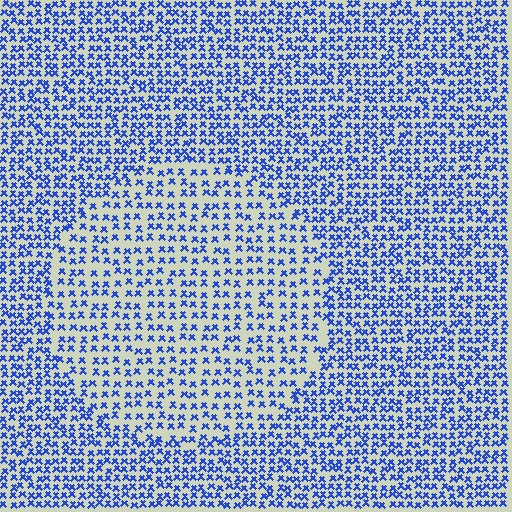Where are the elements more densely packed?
The elements are more densely packed outside the circle boundary.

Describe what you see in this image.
The image contains small blue elements arranged at two different densities. A circle-shaped region is visible where the elements are less densely packed than the surrounding area.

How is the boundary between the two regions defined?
The boundary is defined by a change in element density (approximately 1.7x ratio). All elements are the same color, size, and shape.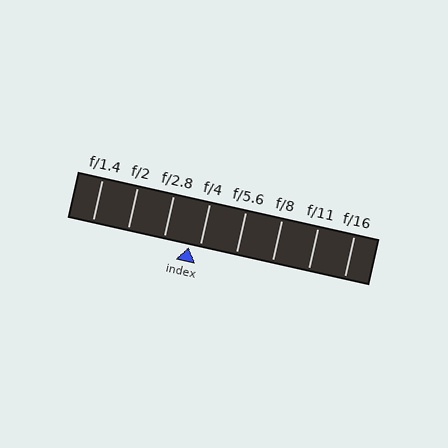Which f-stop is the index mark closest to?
The index mark is closest to f/4.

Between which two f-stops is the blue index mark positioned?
The index mark is between f/2.8 and f/4.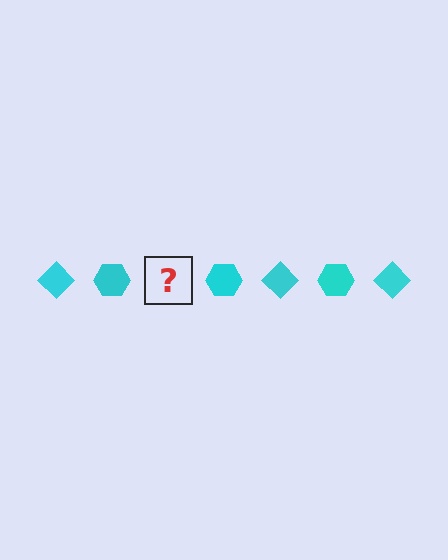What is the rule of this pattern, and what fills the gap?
The rule is that the pattern cycles through diamond, hexagon shapes in cyan. The gap should be filled with a cyan diamond.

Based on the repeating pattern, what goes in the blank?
The blank should be a cyan diamond.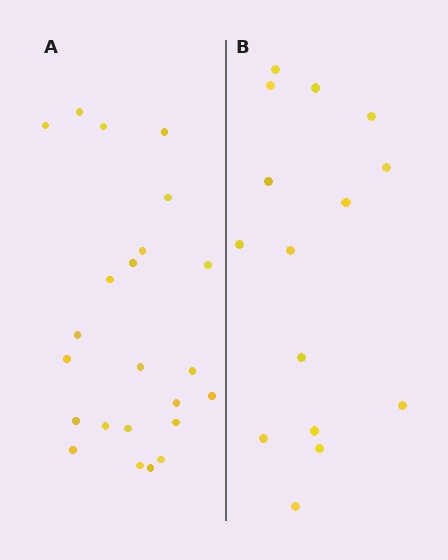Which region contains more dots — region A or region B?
Region A (the left region) has more dots.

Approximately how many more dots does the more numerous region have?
Region A has roughly 8 or so more dots than region B.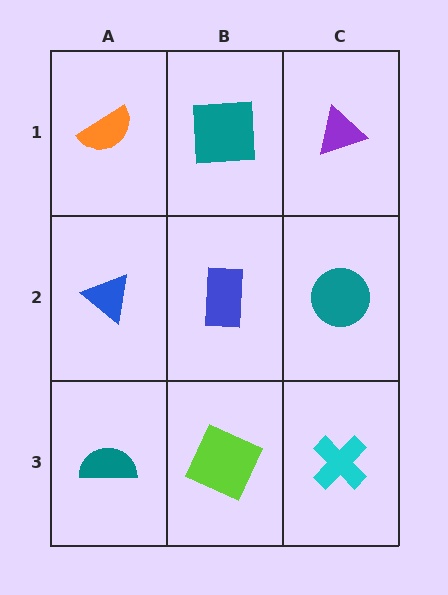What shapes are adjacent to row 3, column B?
A blue rectangle (row 2, column B), a teal semicircle (row 3, column A), a cyan cross (row 3, column C).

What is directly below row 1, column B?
A blue rectangle.